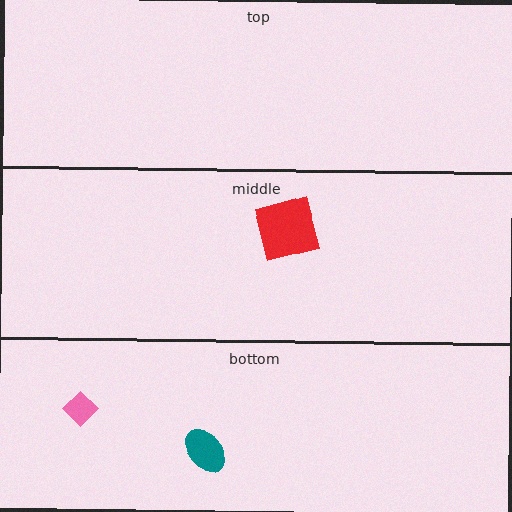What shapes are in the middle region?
The red square.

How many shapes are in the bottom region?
2.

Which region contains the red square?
The middle region.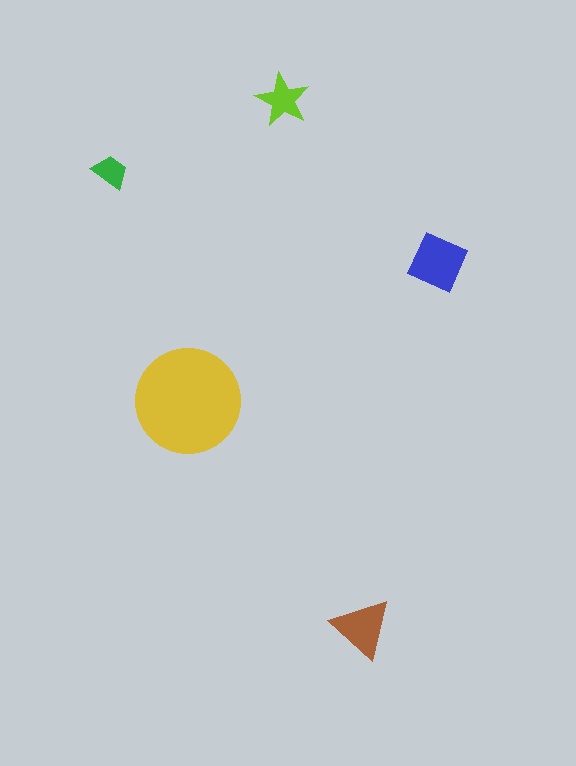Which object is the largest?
The yellow circle.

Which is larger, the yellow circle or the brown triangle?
The yellow circle.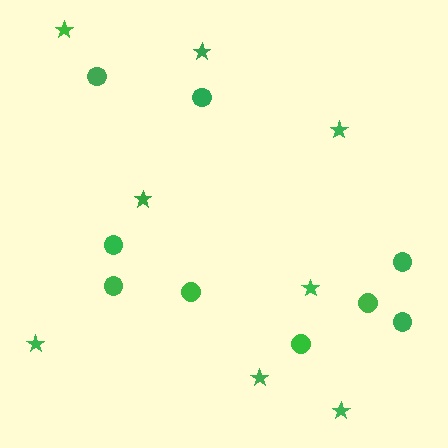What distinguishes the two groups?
There are 2 groups: one group of stars (8) and one group of circles (9).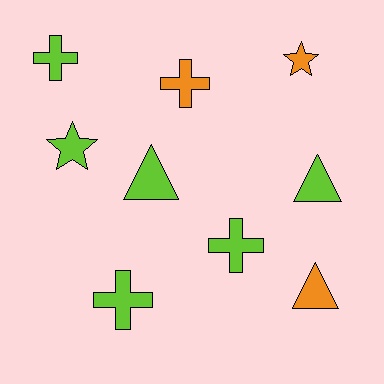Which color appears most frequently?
Lime, with 6 objects.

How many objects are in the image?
There are 9 objects.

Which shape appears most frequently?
Cross, with 4 objects.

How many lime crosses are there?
There are 3 lime crosses.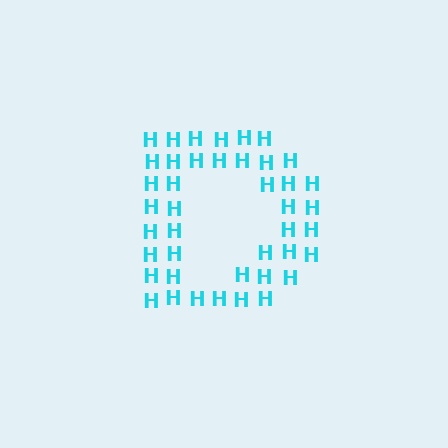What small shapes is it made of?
It is made of small letter H's.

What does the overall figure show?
The overall figure shows the letter D.